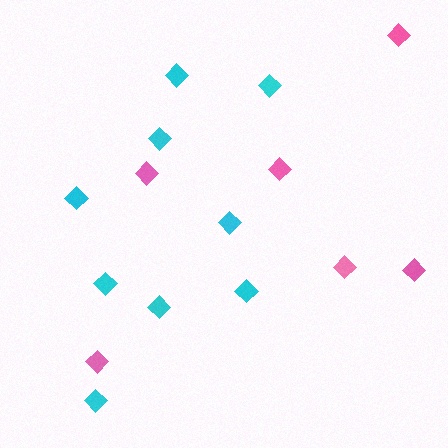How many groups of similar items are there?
There are 2 groups: one group of cyan diamonds (9) and one group of pink diamonds (6).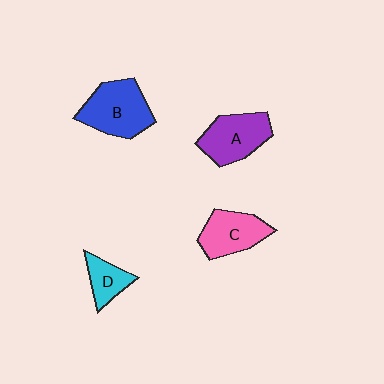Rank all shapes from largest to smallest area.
From largest to smallest: B (blue), A (purple), C (pink), D (cyan).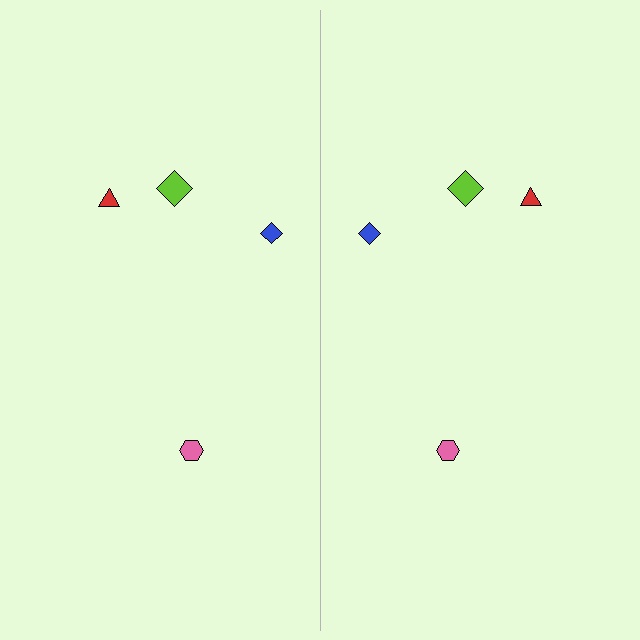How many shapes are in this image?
There are 8 shapes in this image.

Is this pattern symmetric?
Yes, this pattern has bilateral (reflection) symmetry.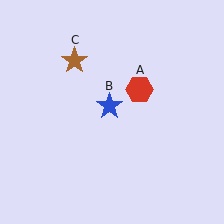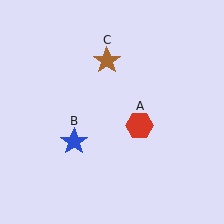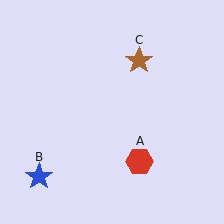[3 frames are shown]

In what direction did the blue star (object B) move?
The blue star (object B) moved down and to the left.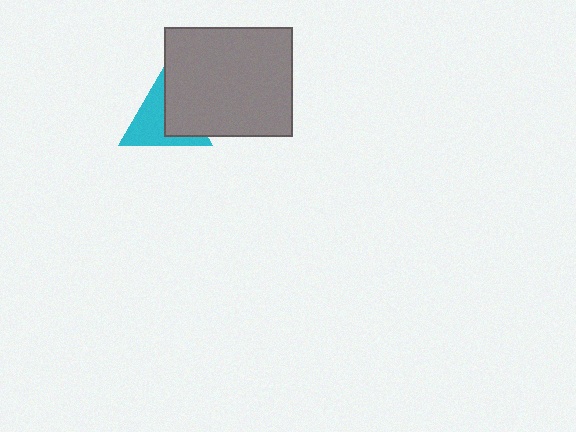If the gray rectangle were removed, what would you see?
You would see the complete cyan triangle.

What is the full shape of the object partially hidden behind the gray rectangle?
The partially hidden object is a cyan triangle.